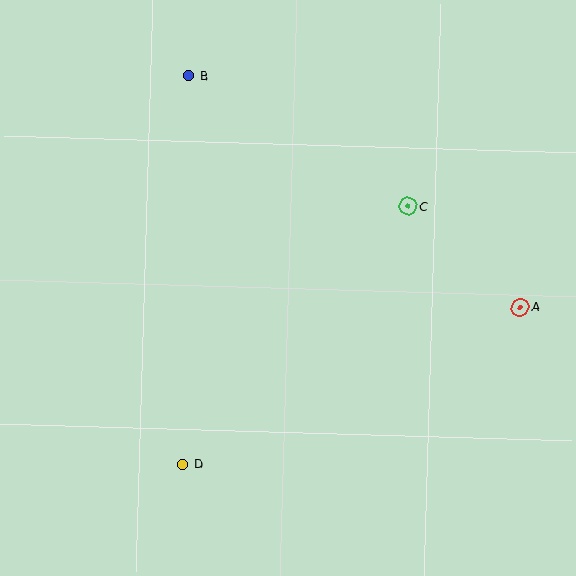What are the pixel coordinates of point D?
Point D is at (182, 464).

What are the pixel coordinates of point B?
Point B is at (189, 76).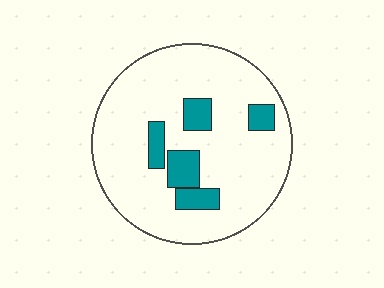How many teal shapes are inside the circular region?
5.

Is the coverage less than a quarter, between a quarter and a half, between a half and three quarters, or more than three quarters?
Less than a quarter.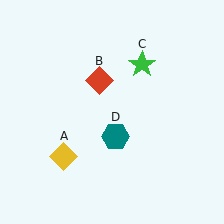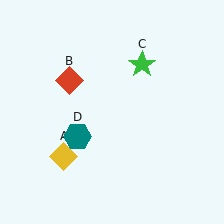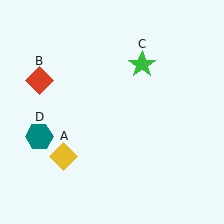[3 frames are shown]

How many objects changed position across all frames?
2 objects changed position: red diamond (object B), teal hexagon (object D).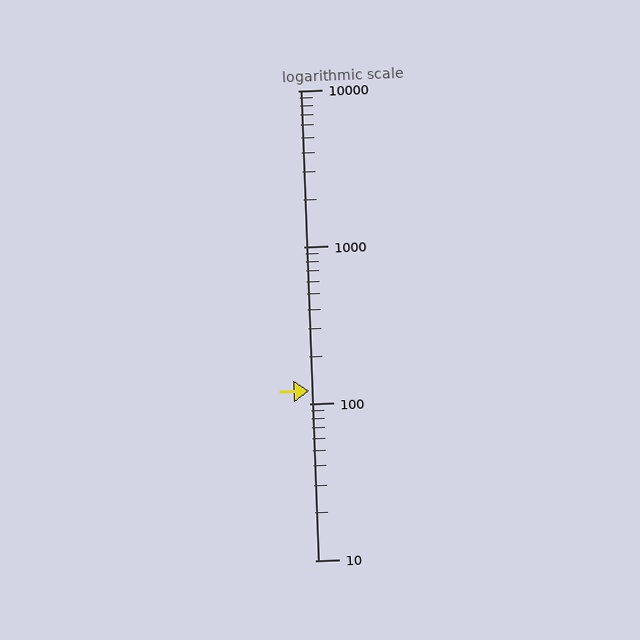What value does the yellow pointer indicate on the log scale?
The pointer indicates approximately 120.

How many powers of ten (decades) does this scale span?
The scale spans 3 decades, from 10 to 10000.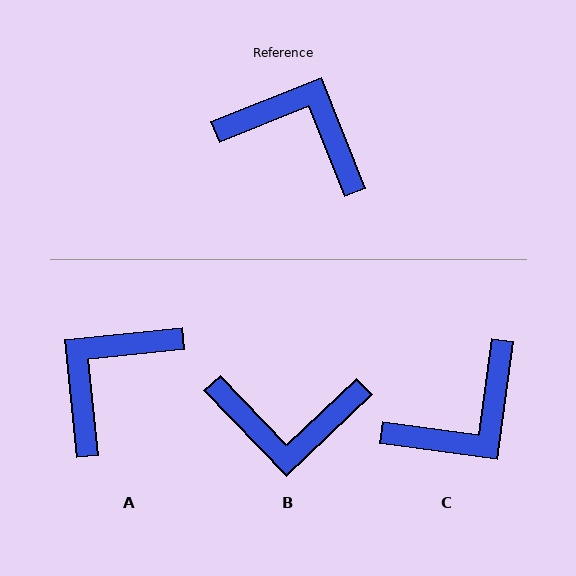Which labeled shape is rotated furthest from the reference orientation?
B, about 158 degrees away.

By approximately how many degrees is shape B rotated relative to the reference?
Approximately 158 degrees clockwise.